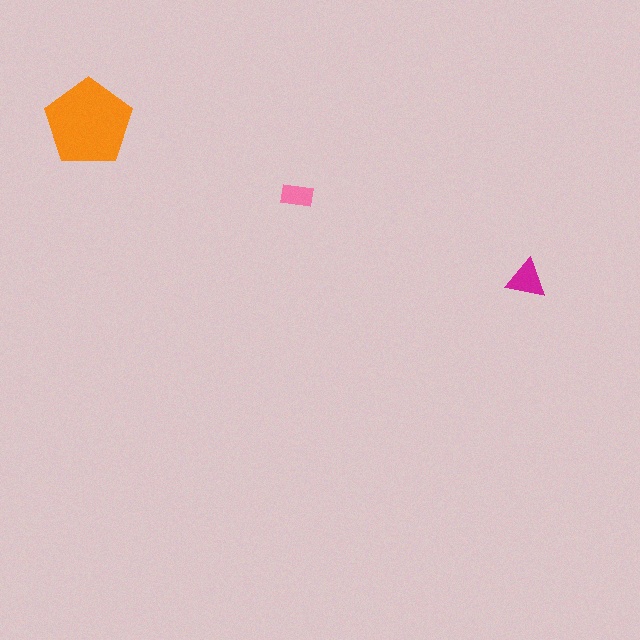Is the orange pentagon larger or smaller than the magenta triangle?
Larger.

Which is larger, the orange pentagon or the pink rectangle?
The orange pentagon.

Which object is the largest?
The orange pentagon.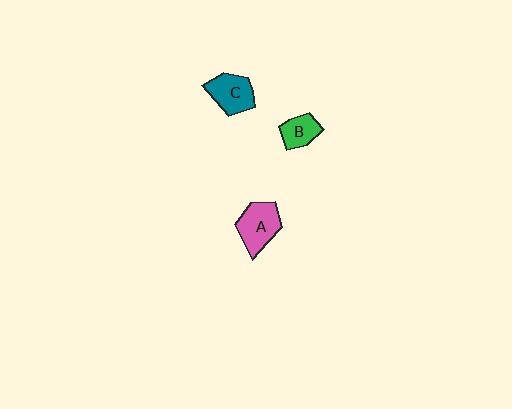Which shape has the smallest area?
Shape B (green).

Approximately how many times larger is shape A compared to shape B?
Approximately 1.6 times.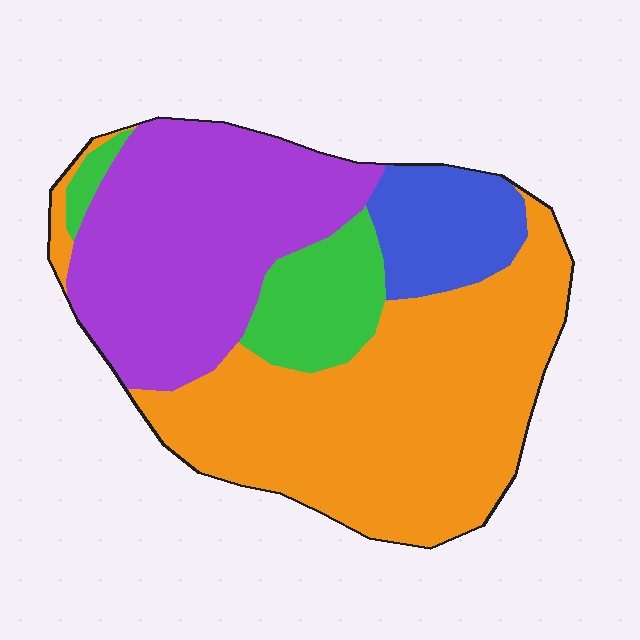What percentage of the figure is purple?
Purple covers about 35% of the figure.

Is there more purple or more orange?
Orange.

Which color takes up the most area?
Orange, at roughly 45%.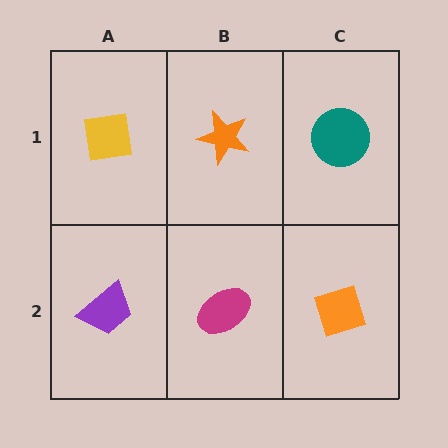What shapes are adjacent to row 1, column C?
An orange diamond (row 2, column C), an orange star (row 1, column B).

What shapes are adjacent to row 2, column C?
A teal circle (row 1, column C), a magenta ellipse (row 2, column B).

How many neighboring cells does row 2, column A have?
2.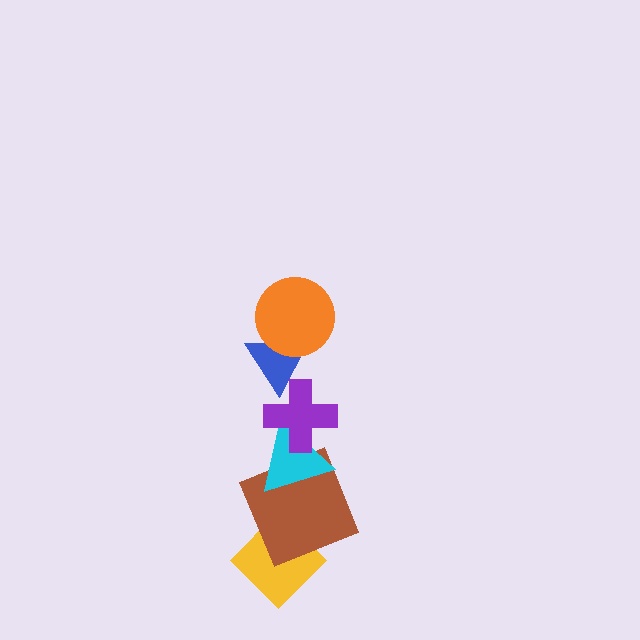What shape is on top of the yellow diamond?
The brown square is on top of the yellow diamond.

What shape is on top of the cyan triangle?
The purple cross is on top of the cyan triangle.